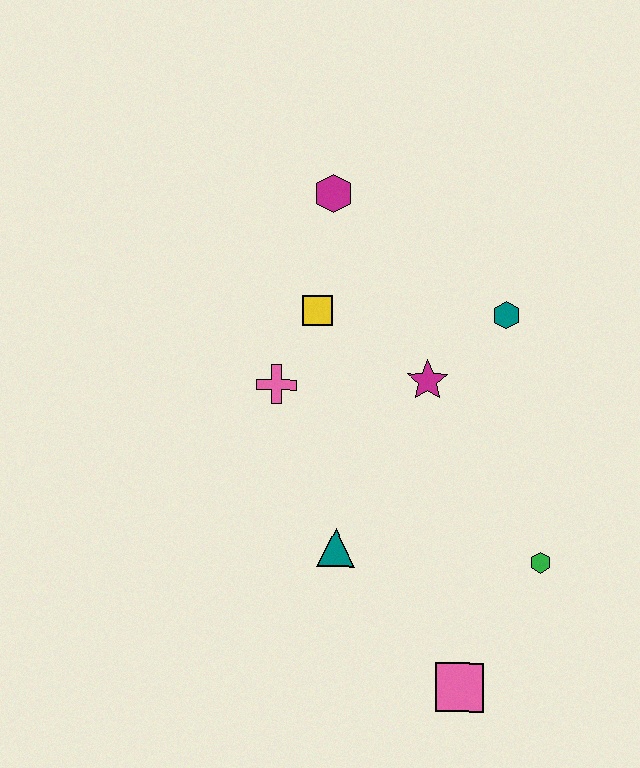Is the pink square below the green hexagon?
Yes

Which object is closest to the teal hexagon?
The magenta star is closest to the teal hexagon.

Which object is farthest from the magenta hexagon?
The pink square is farthest from the magenta hexagon.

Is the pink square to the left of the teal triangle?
No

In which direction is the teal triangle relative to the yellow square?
The teal triangle is below the yellow square.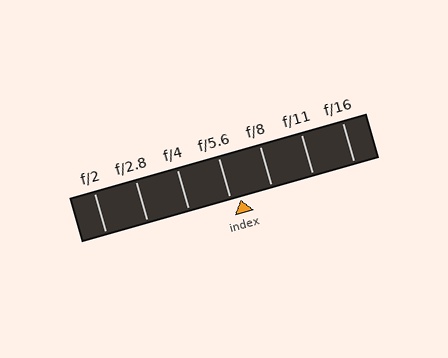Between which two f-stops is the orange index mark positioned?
The index mark is between f/5.6 and f/8.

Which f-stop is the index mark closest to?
The index mark is closest to f/5.6.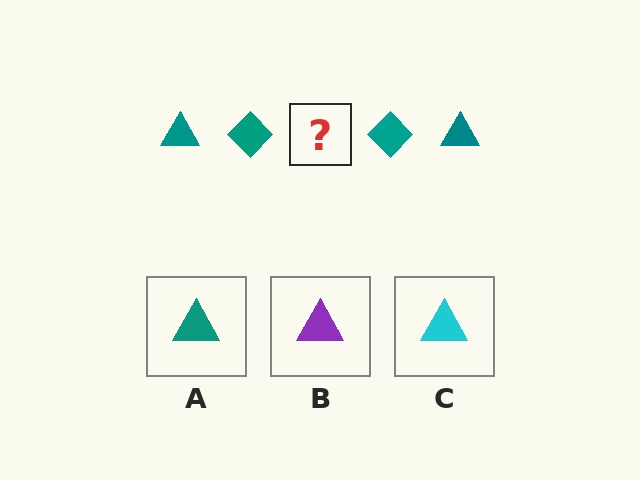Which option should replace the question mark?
Option A.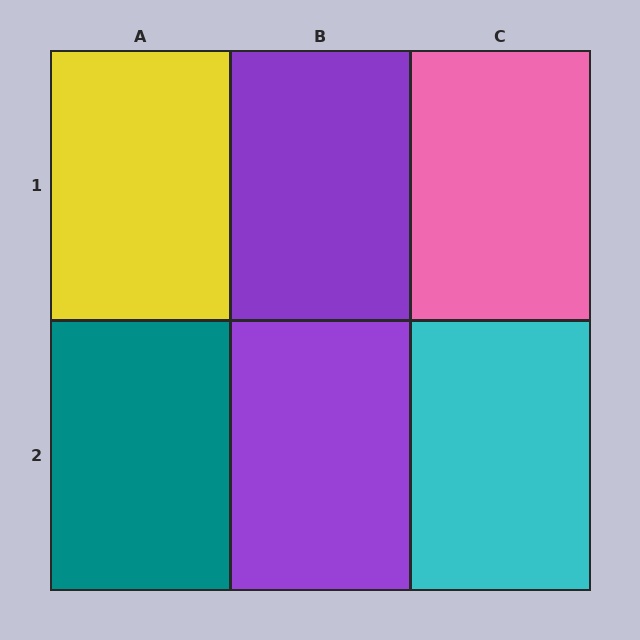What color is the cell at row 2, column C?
Cyan.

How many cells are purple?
2 cells are purple.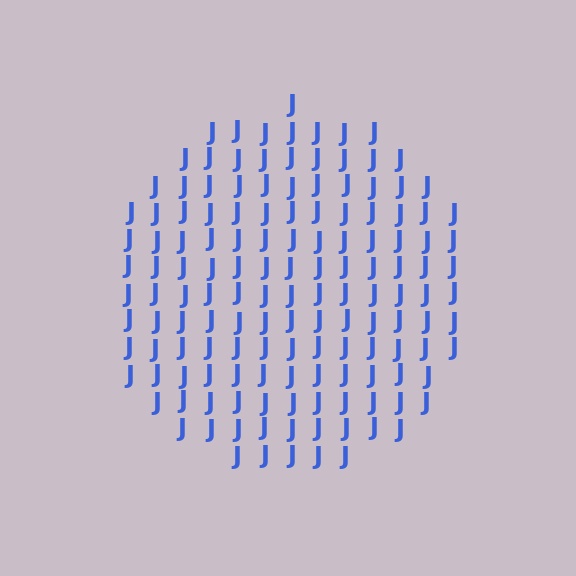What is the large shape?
The large shape is a circle.